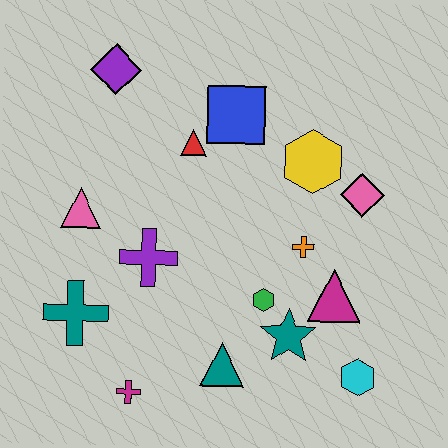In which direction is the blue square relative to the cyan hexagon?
The blue square is above the cyan hexagon.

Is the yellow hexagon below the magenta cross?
No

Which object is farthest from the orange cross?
The purple diamond is farthest from the orange cross.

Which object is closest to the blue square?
The red triangle is closest to the blue square.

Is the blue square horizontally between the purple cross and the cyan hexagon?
Yes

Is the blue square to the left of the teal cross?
No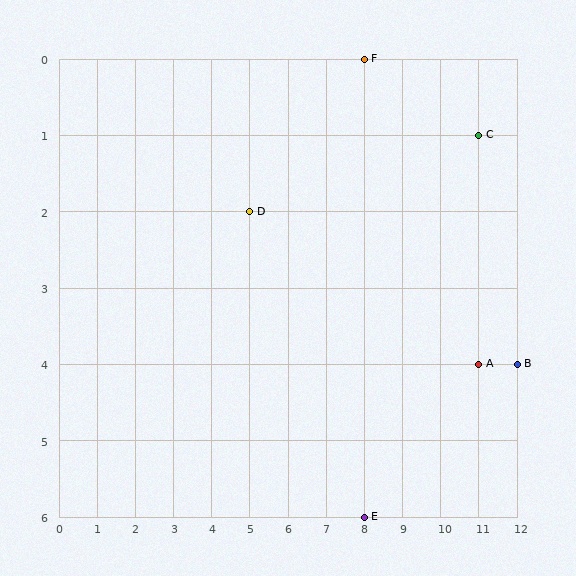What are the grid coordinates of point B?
Point B is at grid coordinates (12, 4).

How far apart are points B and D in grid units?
Points B and D are 7 columns and 2 rows apart (about 7.3 grid units diagonally).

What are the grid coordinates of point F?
Point F is at grid coordinates (8, 0).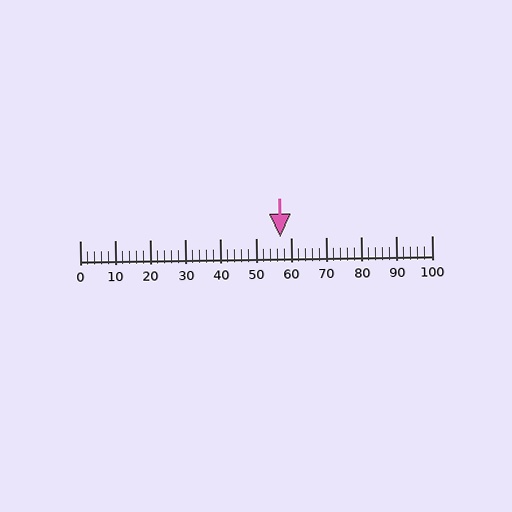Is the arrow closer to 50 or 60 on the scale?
The arrow is closer to 60.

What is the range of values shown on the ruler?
The ruler shows values from 0 to 100.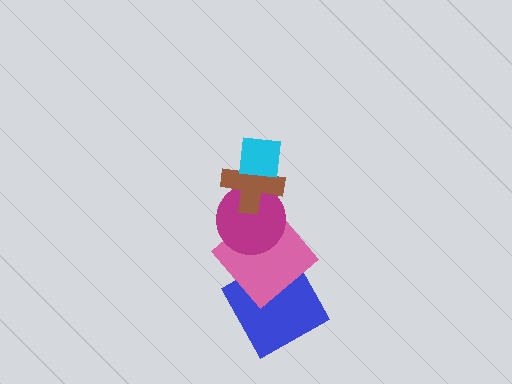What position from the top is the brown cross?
The brown cross is 2nd from the top.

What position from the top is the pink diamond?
The pink diamond is 4th from the top.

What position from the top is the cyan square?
The cyan square is 1st from the top.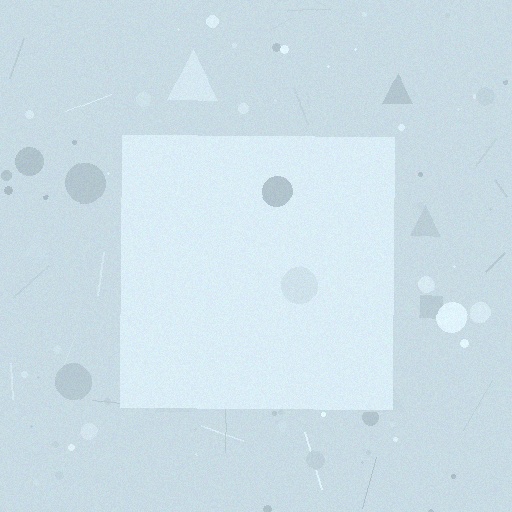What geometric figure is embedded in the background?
A square is embedded in the background.